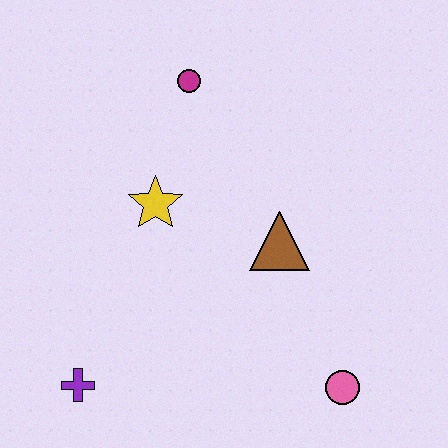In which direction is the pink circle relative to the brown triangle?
The pink circle is below the brown triangle.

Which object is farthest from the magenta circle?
The pink circle is farthest from the magenta circle.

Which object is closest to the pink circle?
The brown triangle is closest to the pink circle.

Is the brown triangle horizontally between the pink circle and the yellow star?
Yes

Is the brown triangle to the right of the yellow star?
Yes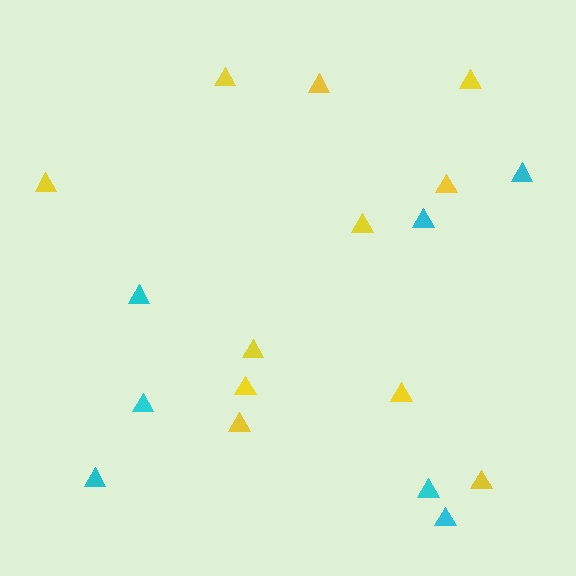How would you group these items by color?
There are 2 groups: one group of yellow triangles (11) and one group of cyan triangles (7).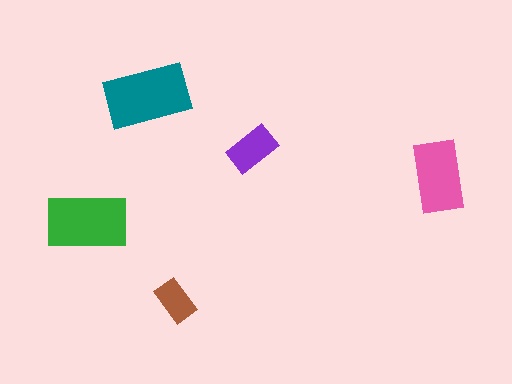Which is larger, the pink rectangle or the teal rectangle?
The teal one.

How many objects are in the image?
There are 5 objects in the image.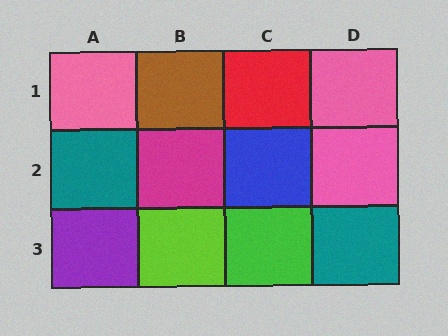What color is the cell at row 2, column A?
Teal.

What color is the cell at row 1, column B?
Brown.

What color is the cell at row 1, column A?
Pink.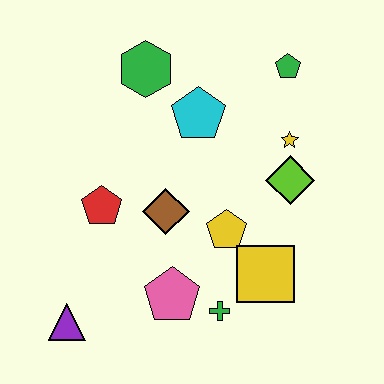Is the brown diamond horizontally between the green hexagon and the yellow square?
Yes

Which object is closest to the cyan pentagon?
The green hexagon is closest to the cyan pentagon.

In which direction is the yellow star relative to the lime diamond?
The yellow star is above the lime diamond.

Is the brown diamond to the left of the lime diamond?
Yes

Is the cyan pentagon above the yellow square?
Yes